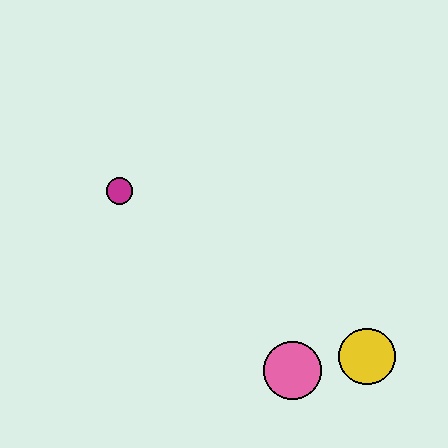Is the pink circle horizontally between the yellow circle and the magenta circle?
Yes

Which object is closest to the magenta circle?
The pink circle is closest to the magenta circle.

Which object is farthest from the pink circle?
The magenta circle is farthest from the pink circle.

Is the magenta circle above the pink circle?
Yes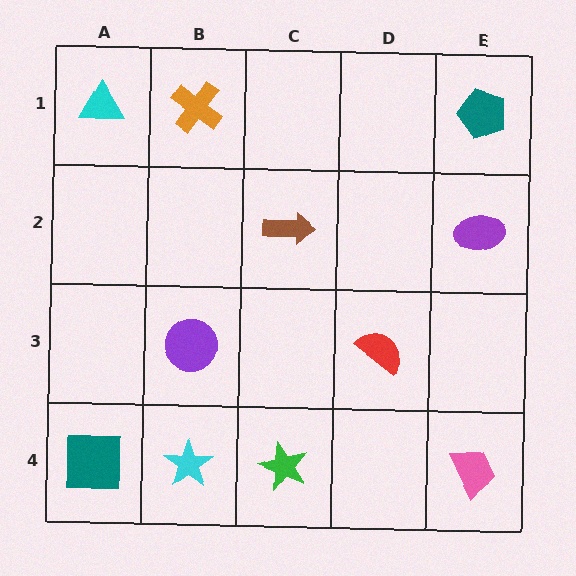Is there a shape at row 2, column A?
No, that cell is empty.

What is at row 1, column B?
An orange cross.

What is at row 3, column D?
A red semicircle.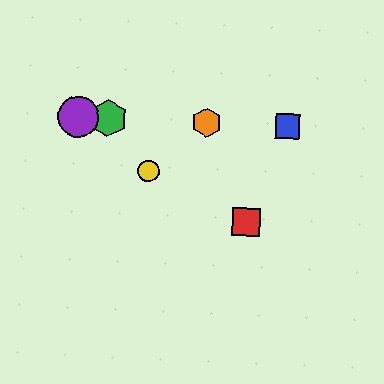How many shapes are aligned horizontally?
4 shapes (the blue square, the green hexagon, the purple circle, the orange hexagon) are aligned horizontally.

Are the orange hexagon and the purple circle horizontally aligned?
Yes, both are at y≈123.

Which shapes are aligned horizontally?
The blue square, the green hexagon, the purple circle, the orange hexagon are aligned horizontally.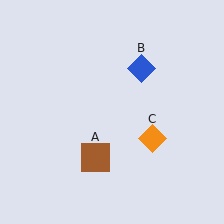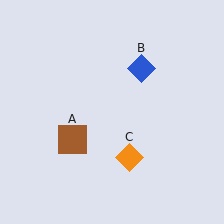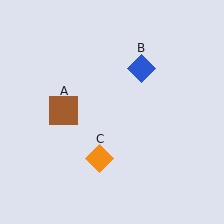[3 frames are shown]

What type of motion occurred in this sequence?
The brown square (object A), orange diamond (object C) rotated clockwise around the center of the scene.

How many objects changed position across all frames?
2 objects changed position: brown square (object A), orange diamond (object C).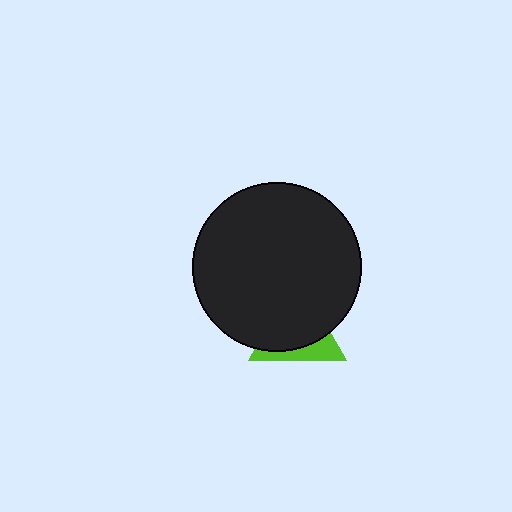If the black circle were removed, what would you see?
You would see the complete lime triangle.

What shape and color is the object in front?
The object in front is a black circle.